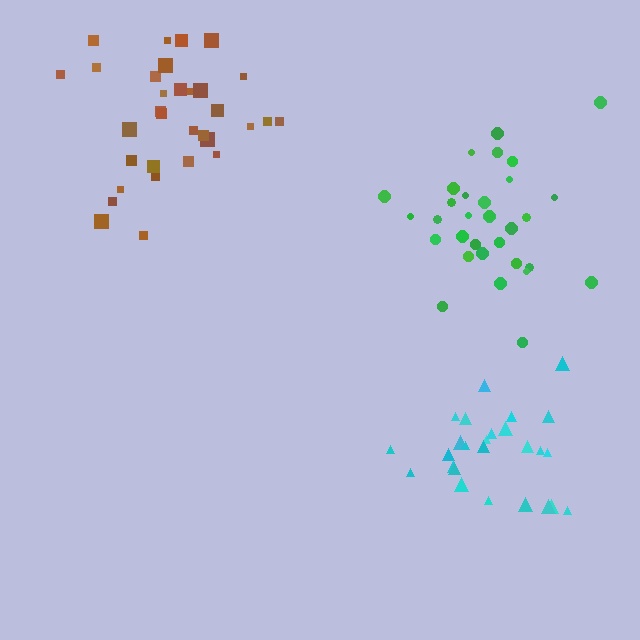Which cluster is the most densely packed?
Green.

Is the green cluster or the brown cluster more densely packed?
Green.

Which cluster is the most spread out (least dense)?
Brown.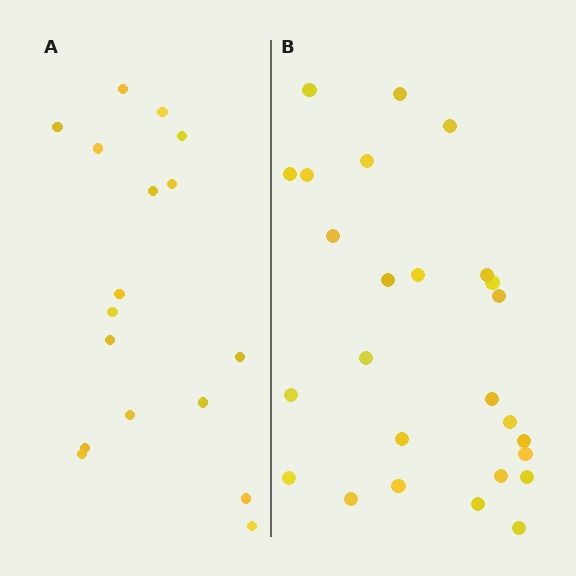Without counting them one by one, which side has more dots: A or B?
Region B (the right region) has more dots.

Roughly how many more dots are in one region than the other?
Region B has roughly 8 or so more dots than region A.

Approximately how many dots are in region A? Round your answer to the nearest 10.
About 20 dots. (The exact count is 17, which rounds to 20.)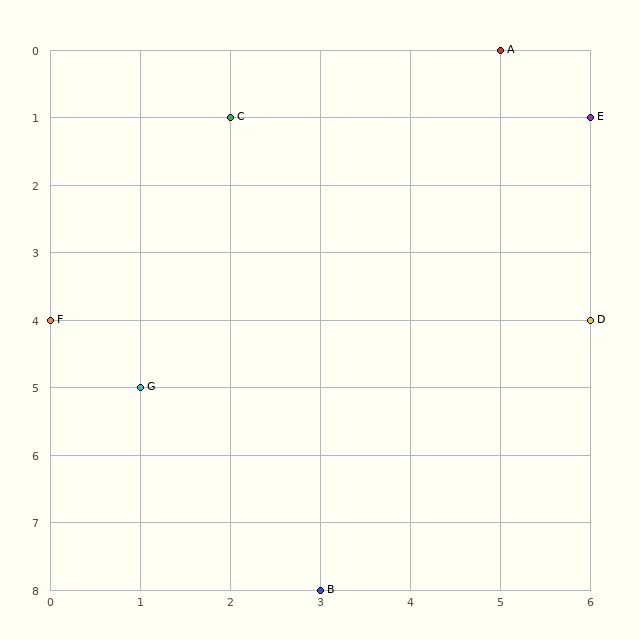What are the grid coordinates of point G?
Point G is at grid coordinates (1, 5).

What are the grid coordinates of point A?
Point A is at grid coordinates (5, 0).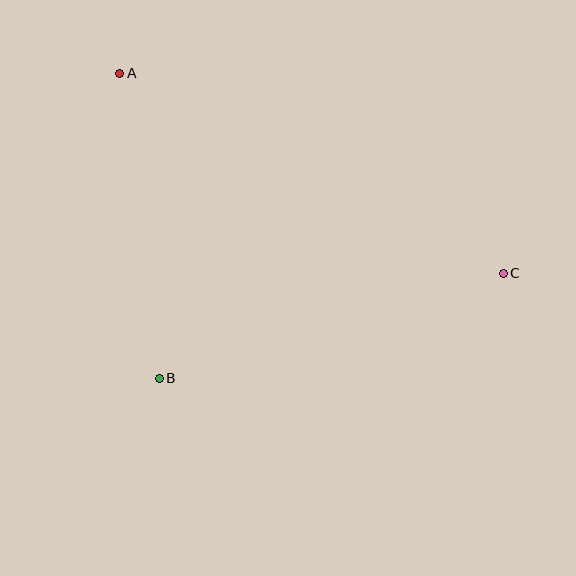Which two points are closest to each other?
Points A and B are closest to each other.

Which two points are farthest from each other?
Points A and C are farthest from each other.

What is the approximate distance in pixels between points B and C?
The distance between B and C is approximately 359 pixels.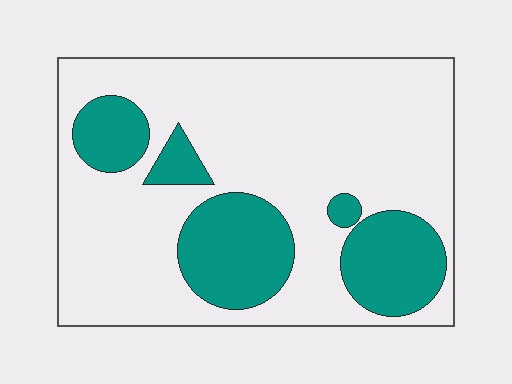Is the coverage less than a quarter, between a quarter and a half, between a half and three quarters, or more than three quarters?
Between a quarter and a half.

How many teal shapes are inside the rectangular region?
5.